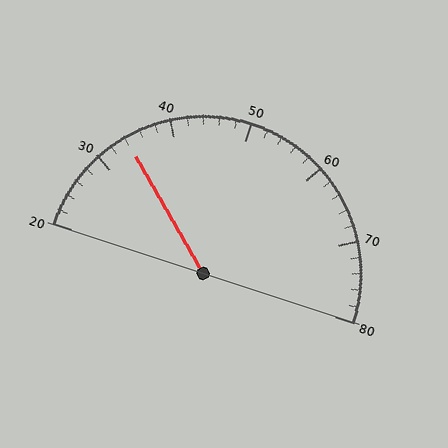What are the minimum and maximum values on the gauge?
The gauge ranges from 20 to 80.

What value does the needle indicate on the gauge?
The needle indicates approximately 34.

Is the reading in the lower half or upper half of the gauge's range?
The reading is in the lower half of the range (20 to 80).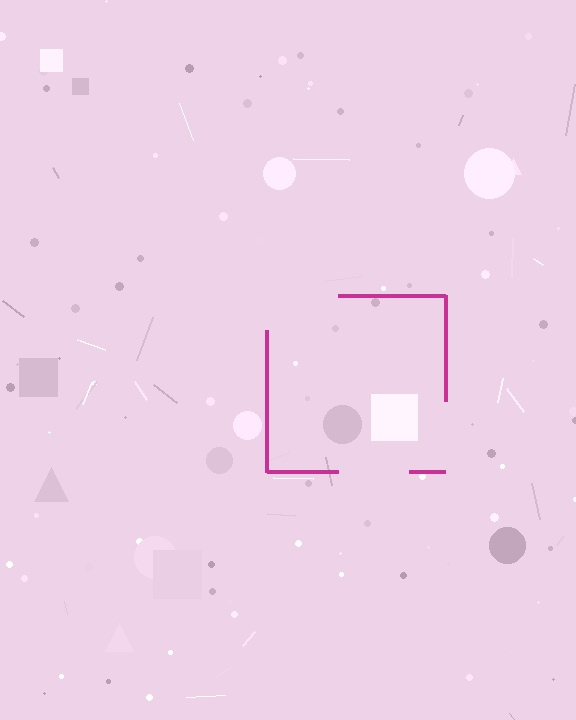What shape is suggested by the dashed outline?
The dashed outline suggests a square.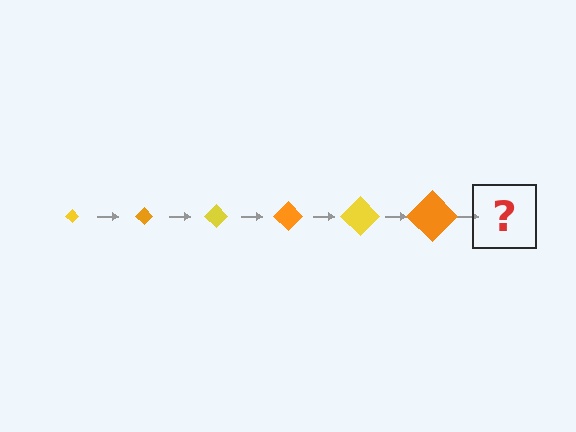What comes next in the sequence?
The next element should be a yellow diamond, larger than the previous one.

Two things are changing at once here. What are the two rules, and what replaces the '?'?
The two rules are that the diamond grows larger each step and the color cycles through yellow and orange. The '?' should be a yellow diamond, larger than the previous one.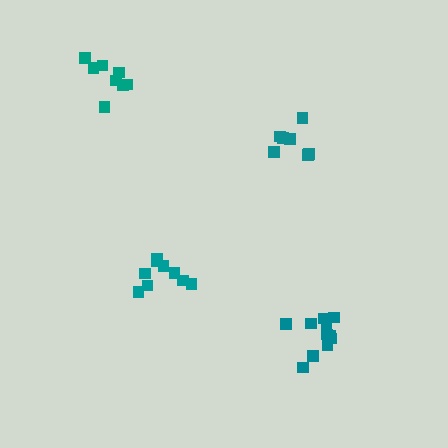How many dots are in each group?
Group 1: 11 dots, Group 2: 7 dots, Group 3: 9 dots, Group 4: 8 dots (35 total).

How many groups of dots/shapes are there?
There are 4 groups.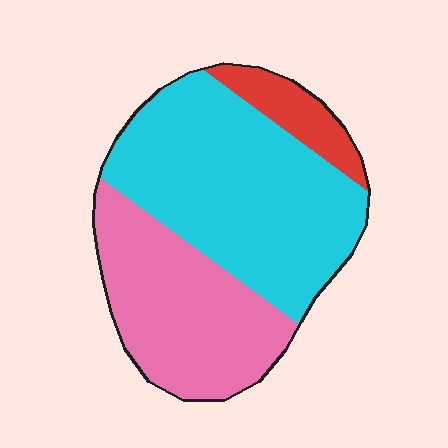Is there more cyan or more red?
Cyan.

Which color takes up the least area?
Red, at roughly 10%.